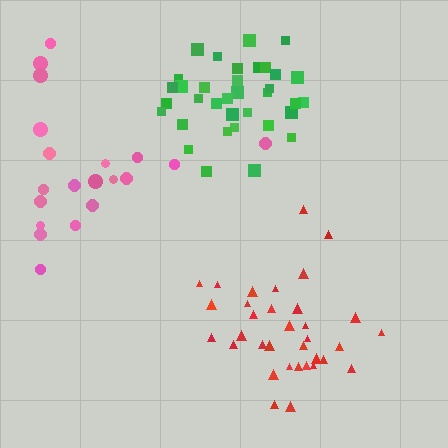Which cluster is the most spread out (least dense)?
Pink.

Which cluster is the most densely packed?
Green.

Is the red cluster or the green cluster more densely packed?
Green.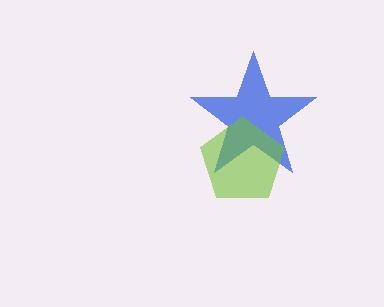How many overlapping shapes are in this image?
There are 2 overlapping shapes in the image.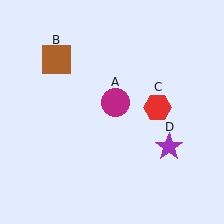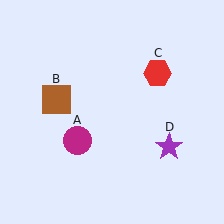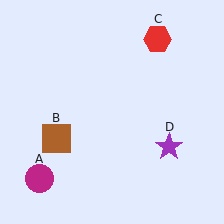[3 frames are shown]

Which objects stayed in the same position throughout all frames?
Purple star (object D) remained stationary.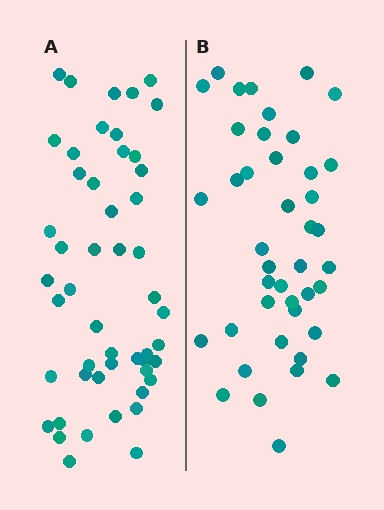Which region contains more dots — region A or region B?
Region A (the left region) has more dots.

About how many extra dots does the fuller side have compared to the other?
Region A has roughly 8 or so more dots than region B.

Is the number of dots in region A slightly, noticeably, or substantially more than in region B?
Region A has only slightly more — the two regions are fairly close. The ratio is roughly 1.2 to 1.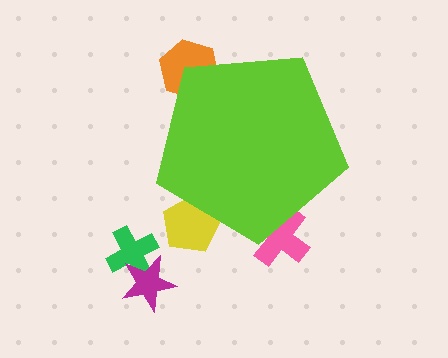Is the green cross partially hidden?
No, the green cross is fully visible.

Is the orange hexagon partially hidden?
Yes, the orange hexagon is partially hidden behind the lime pentagon.